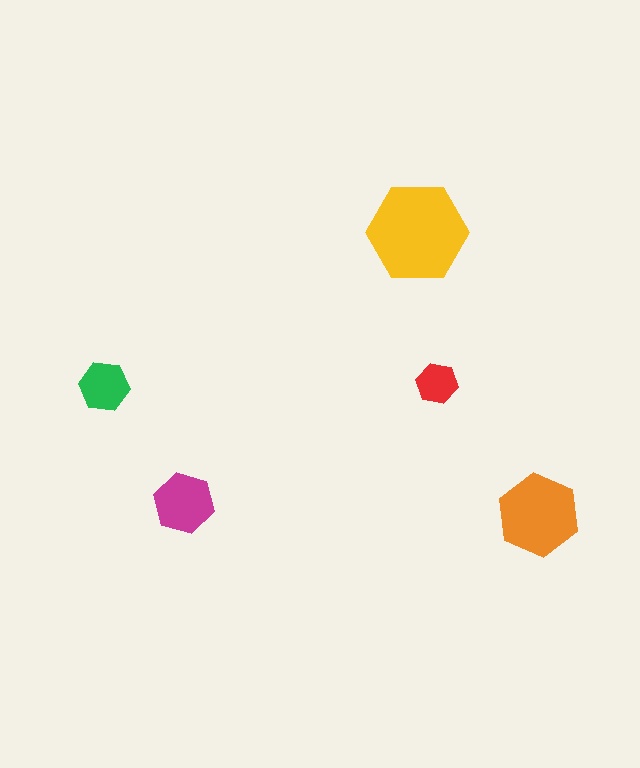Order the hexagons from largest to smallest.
the yellow one, the orange one, the magenta one, the green one, the red one.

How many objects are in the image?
There are 5 objects in the image.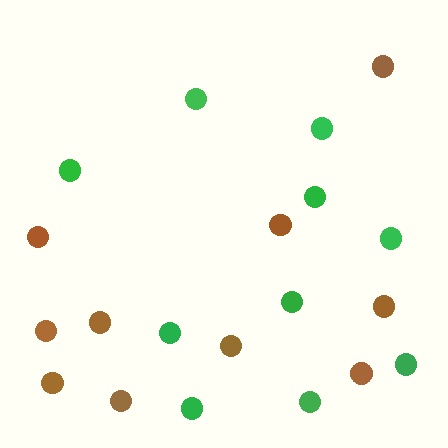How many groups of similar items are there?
There are 2 groups: one group of brown circles (10) and one group of green circles (10).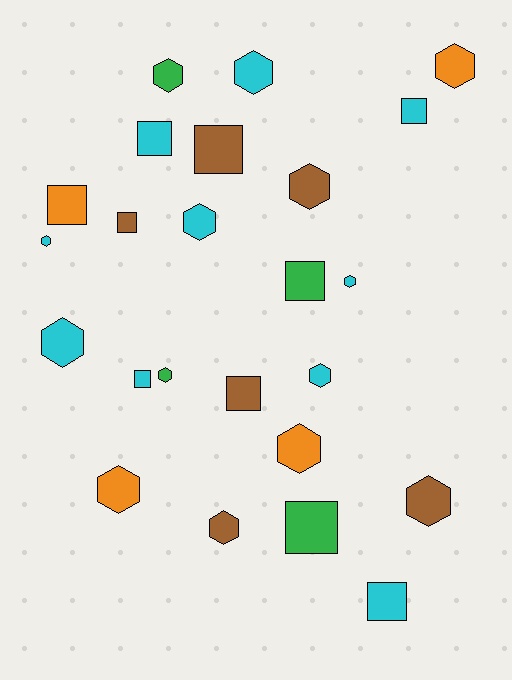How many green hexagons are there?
There are 2 green hexagons.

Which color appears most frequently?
Cyan, with 10 objects.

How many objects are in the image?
There are 24 objects.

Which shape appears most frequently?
Hexagon, with 14 objects.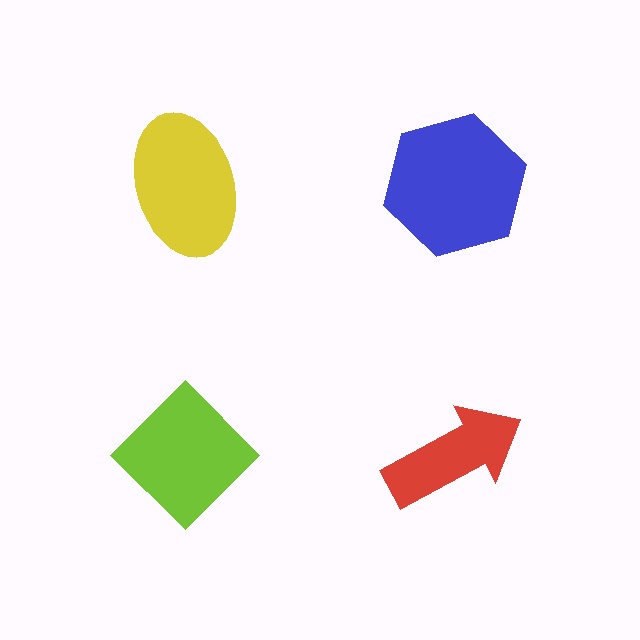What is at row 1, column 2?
A blue hexagon.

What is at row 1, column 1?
A yellow ellipse.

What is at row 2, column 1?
A lime diamond.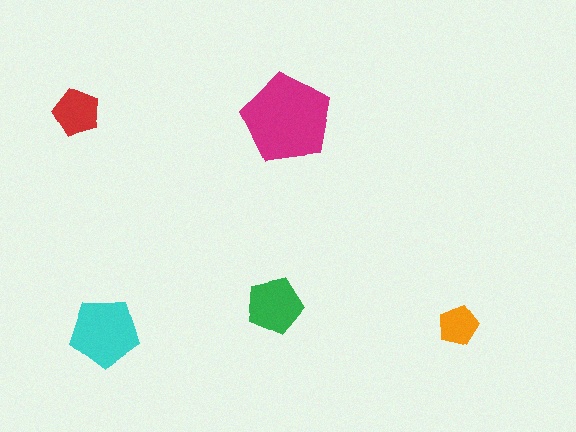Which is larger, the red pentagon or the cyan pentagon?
The cyan one.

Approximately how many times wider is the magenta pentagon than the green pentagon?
About 1.5 times wider.